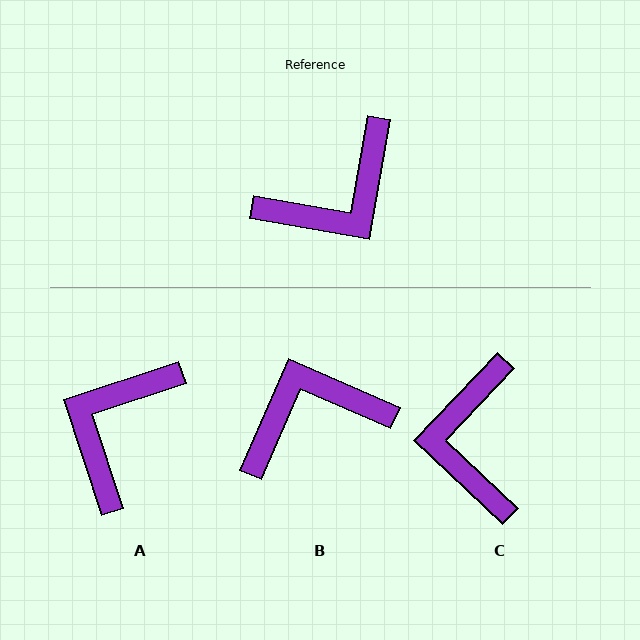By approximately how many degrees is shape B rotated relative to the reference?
Approximately 166 degrees counter-clockwise.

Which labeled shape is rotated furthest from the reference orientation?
B, about 166 degrees away.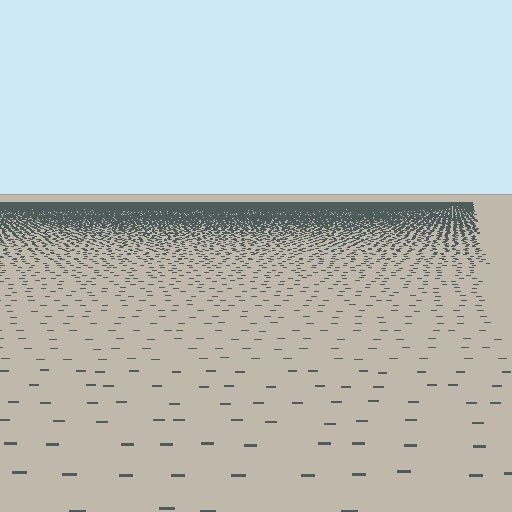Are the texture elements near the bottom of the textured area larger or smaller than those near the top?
Larger. Near the bottom, elements are closer to the viewer and appear at a bigger on-screen size.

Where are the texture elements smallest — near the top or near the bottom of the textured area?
Near the top.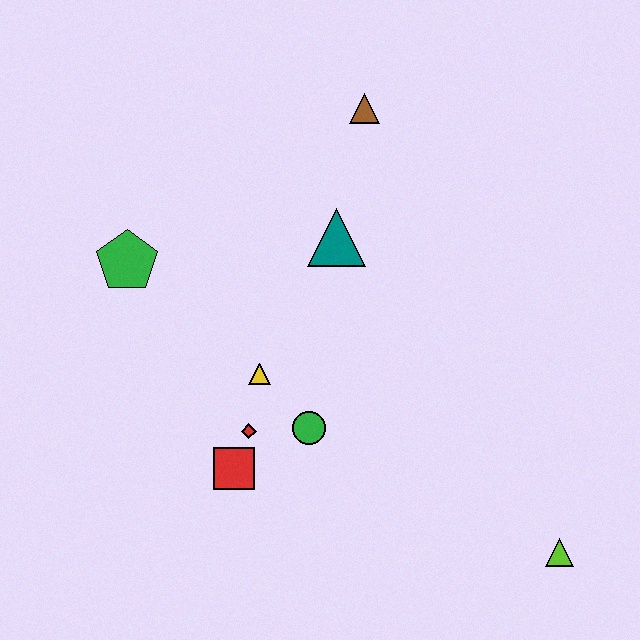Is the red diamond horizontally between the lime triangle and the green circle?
No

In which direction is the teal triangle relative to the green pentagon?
The teal triangle is to the right of the green pentagon.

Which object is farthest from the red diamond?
The brown triangle is farthest from the red diamond.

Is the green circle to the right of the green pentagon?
Yes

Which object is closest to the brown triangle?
The teal triangle is closest to the brown triangle.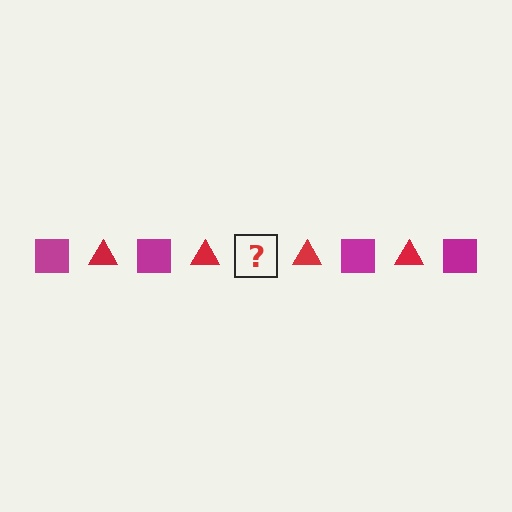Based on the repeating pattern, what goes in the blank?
The blank should be a magenta square.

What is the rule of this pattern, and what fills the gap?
The rule is that the pattern alternates between magenta square and red triangle. The gap should be filled with a magenta square.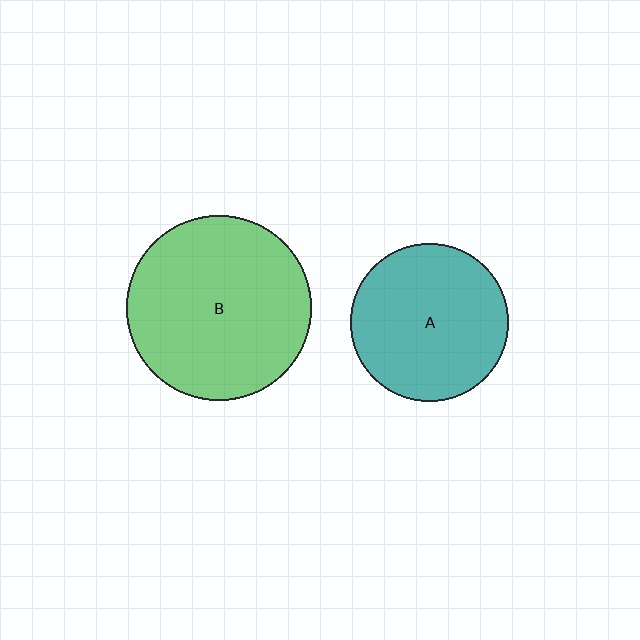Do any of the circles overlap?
No, none of the circles overlap.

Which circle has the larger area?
Circle B (green).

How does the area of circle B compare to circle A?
Approximately 1.4 times.